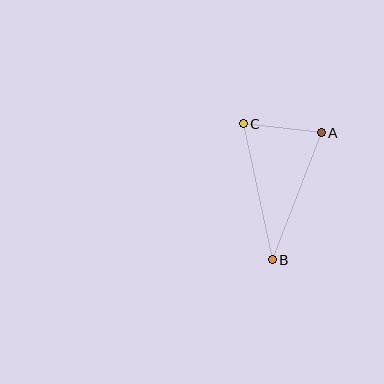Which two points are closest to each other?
Points A and C are closest to each other.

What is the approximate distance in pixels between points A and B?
The distance between A and B is approximately 136 pixels.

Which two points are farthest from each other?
Points B and C are farthest from each other.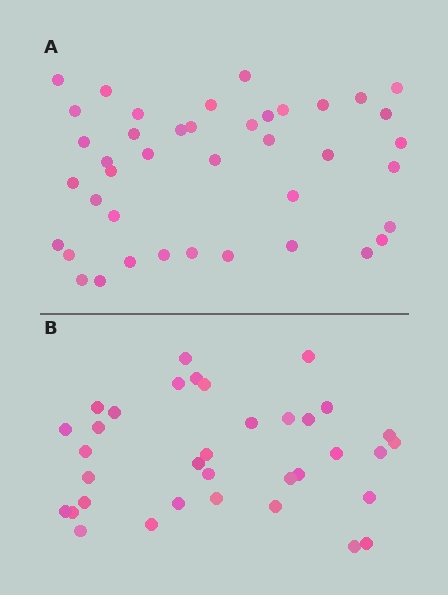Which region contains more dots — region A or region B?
Region A (the top region) has more dots.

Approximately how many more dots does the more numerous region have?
Region A has about 6 more dots than region B.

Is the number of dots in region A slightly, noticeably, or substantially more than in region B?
Region A has only slightly more — the two regions are fairly close. The ratio is roughly 1.2 to 1.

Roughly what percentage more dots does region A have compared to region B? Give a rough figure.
About 15% more.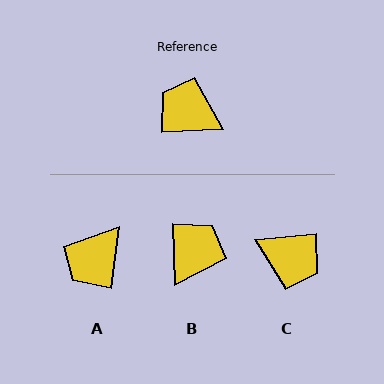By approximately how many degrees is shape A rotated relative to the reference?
Approximately 80 degrees counter-clockwise.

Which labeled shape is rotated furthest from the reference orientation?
C, about 178 degrees away.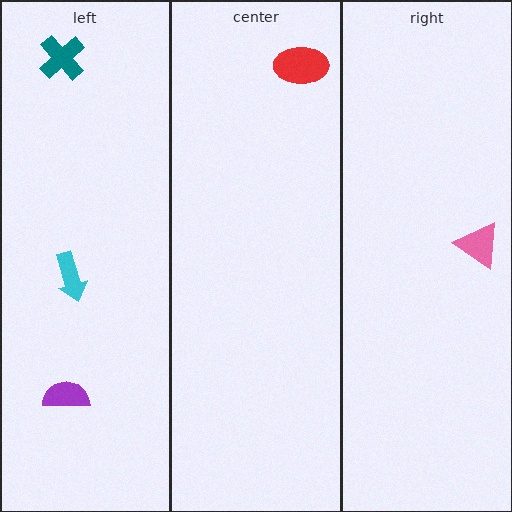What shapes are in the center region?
The red ellipse.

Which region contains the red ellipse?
The center region.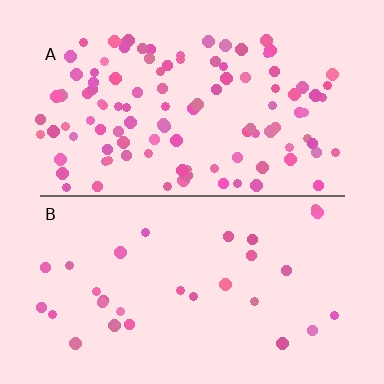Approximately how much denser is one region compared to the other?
Approximately 3.6× — region A over region B.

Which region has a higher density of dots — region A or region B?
A (the top).